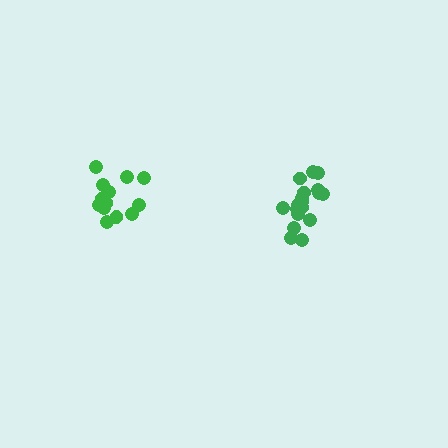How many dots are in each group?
Group 1: 19 dots, Group 2: 13 dots (32 total).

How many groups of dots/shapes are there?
There are 2 groups.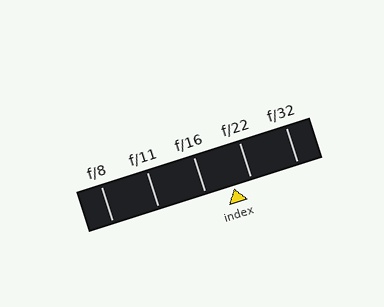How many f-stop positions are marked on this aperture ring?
There are 5 f-stop positions marked.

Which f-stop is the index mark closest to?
The index mark is closest to f/22.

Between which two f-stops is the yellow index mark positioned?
The index mark is between f/16 and f/22.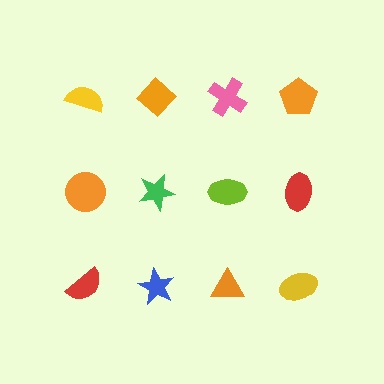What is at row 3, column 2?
A blue star.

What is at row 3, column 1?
A red semicircle.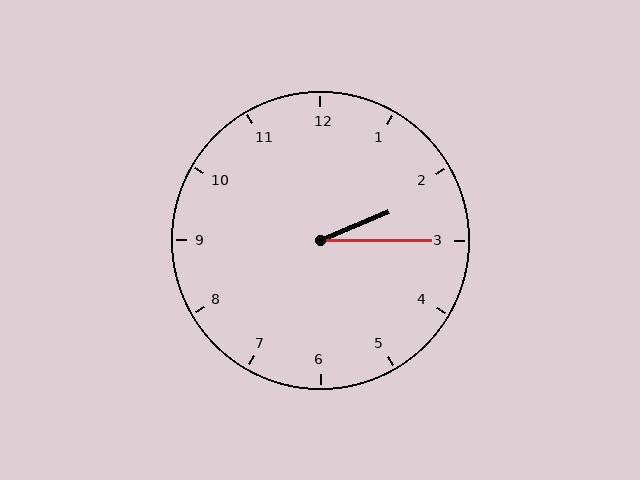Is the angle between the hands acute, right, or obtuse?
It is acute.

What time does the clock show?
2:15.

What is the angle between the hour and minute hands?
Approximately 22 degrees.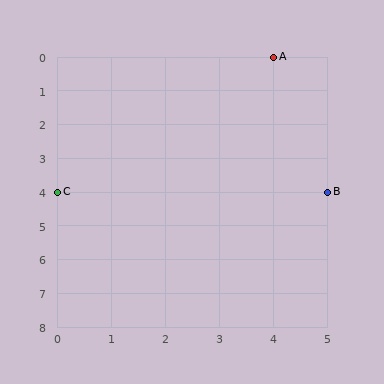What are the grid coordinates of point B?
Point B is at grid coordinates (5, 4).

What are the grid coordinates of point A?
Point A is at grid coordinates (4, 0).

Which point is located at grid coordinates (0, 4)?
Point C is at (0, 4).